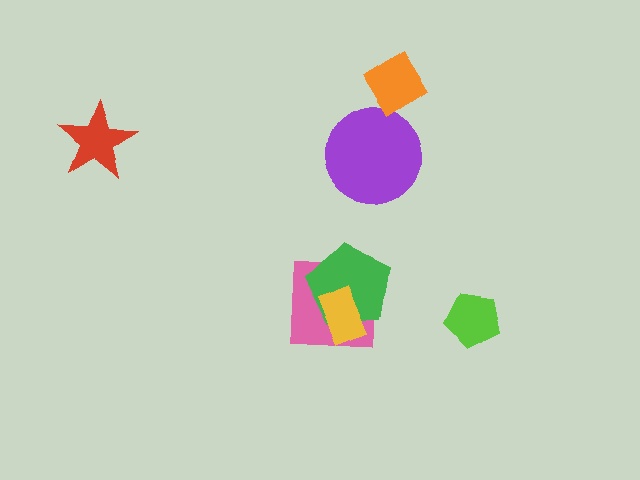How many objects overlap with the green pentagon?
2 objects overlap with the green pentagon.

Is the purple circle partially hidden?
No, no other shape covers it.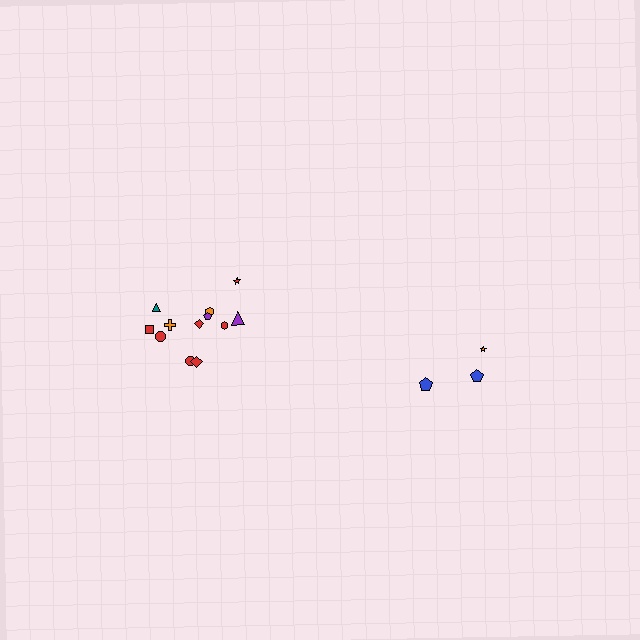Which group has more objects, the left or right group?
The left group.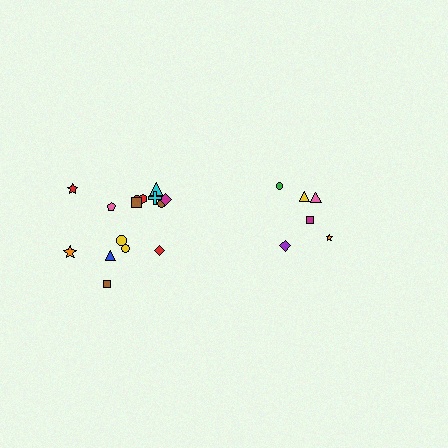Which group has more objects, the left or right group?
The left group.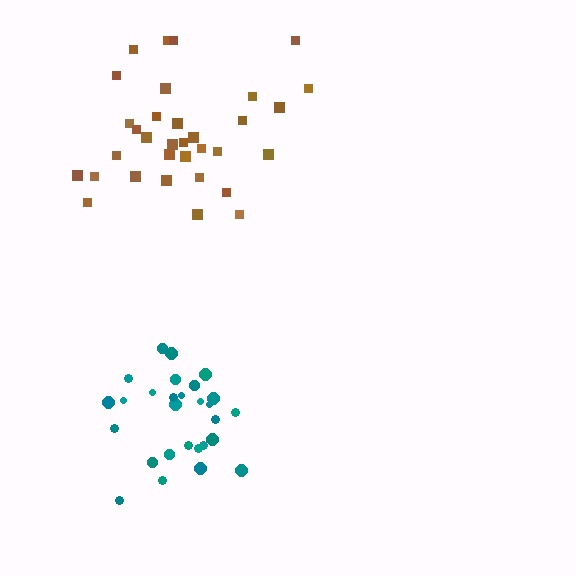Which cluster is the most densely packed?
Teal.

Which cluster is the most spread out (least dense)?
Brown.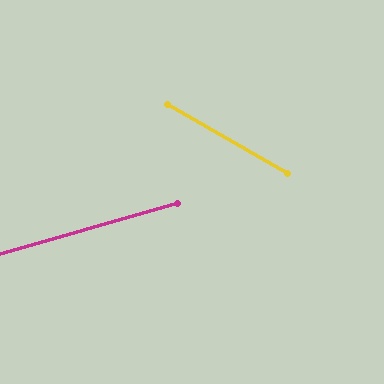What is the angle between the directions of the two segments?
Approximately 46 degrees.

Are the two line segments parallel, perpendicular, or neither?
Neither parallel nor perpendicular — they differ by about 46°.